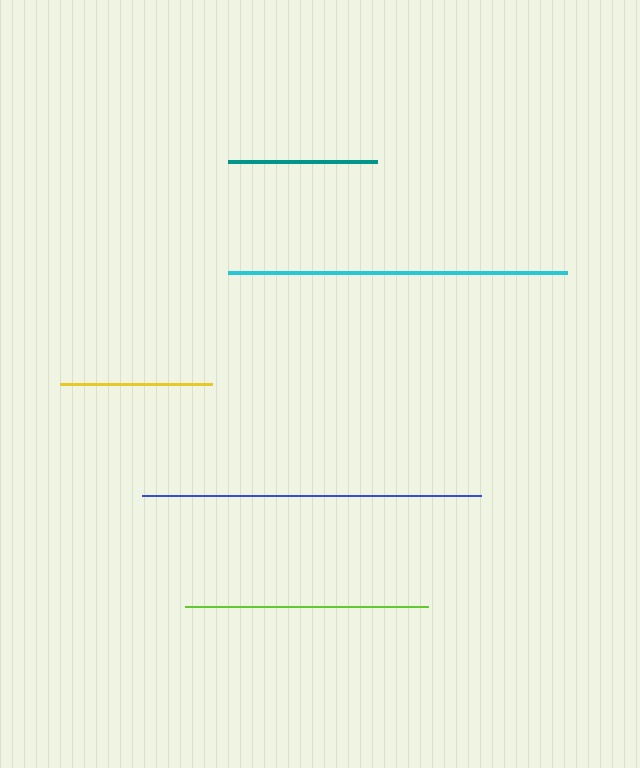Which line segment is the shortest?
The teal line is the shortest at approximately 148 pixels.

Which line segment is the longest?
The cyan line is the longest at approximately 340 pixels.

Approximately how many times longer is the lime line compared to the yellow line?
The lime line is approximately 1.6 times the length of the yellow line.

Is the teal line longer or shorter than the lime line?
The lime line is longer than the teal line.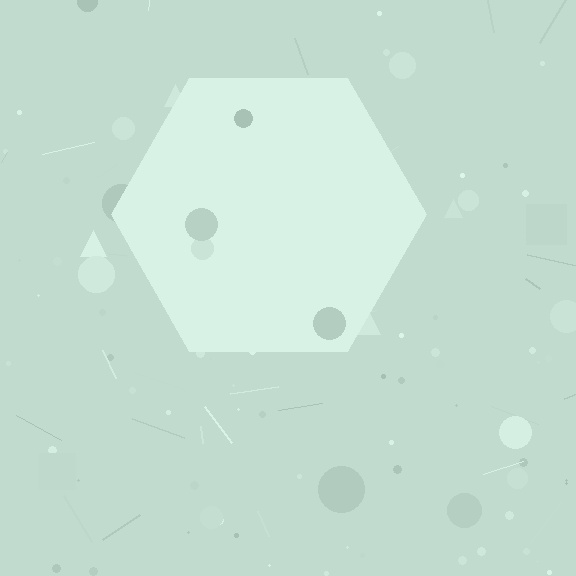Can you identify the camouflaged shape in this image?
The camouflaged shape is a hexagon.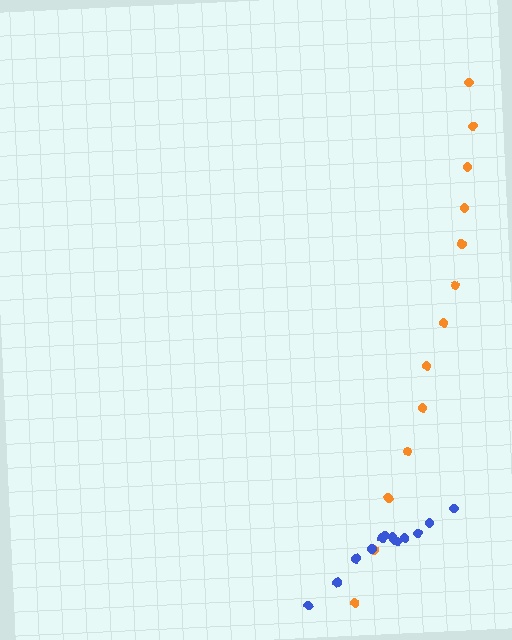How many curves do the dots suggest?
There are 2 distinct paths.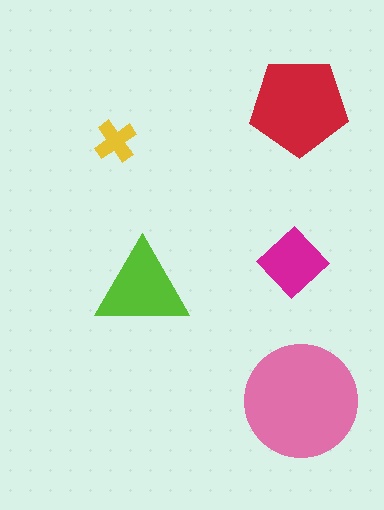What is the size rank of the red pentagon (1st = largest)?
2nd.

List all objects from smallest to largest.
The yellow cross, the magenta diamond, the lime triangle, the red pentagon, the pink circle.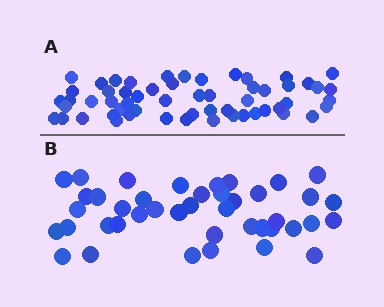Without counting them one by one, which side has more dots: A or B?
Region A (the top region) has more dots.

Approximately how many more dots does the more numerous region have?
Region A has approximately 15 more dots than region B.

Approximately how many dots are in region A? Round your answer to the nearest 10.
About 60 dots. (The exact count is 57, which rounds to 60.)